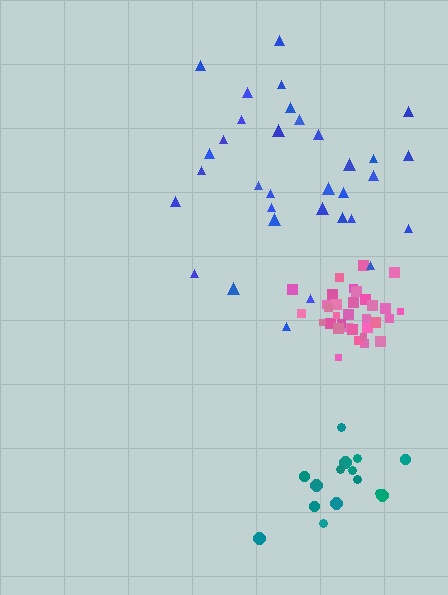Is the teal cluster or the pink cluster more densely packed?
Pink.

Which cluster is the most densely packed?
Pink.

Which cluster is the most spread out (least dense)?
Blue.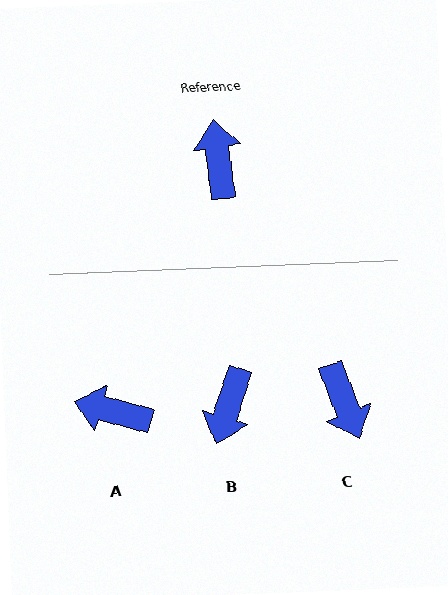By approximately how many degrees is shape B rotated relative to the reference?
Approximately 155 degrees counter-clockwise.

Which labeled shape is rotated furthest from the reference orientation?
C, about 166 degrees away.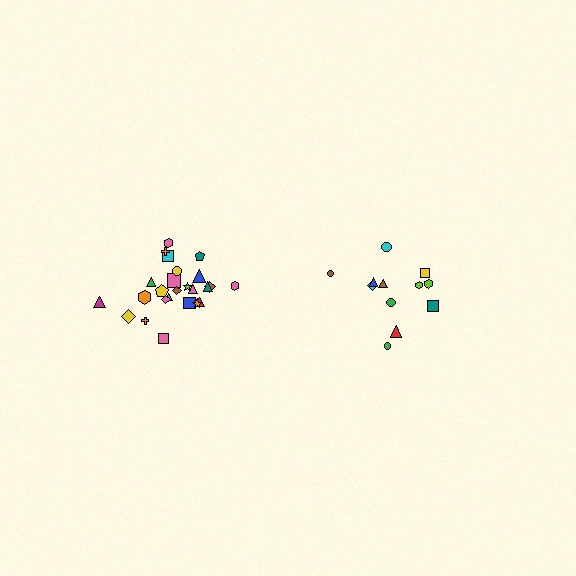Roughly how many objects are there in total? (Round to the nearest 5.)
Roughly 35 objects in total.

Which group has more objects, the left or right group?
The left group.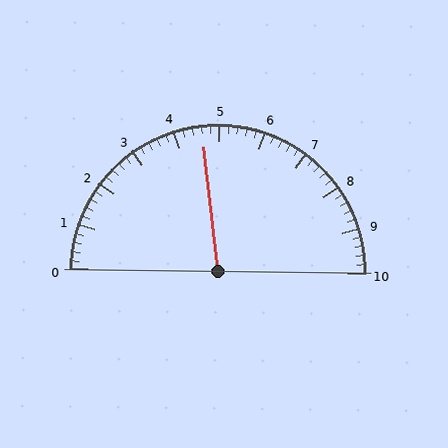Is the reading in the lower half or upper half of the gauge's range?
The reading is in the lower half of the range (0 to 10).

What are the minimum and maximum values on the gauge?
The gauge ranges from 0 to 10.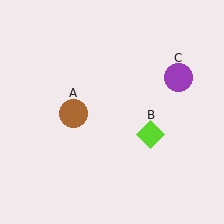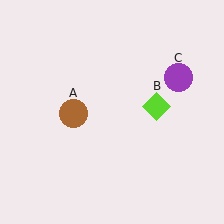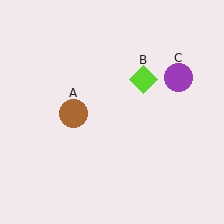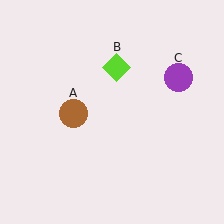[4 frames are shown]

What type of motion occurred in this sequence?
The lime diamond (object B) rotated counterclockwise around the center of the scene.